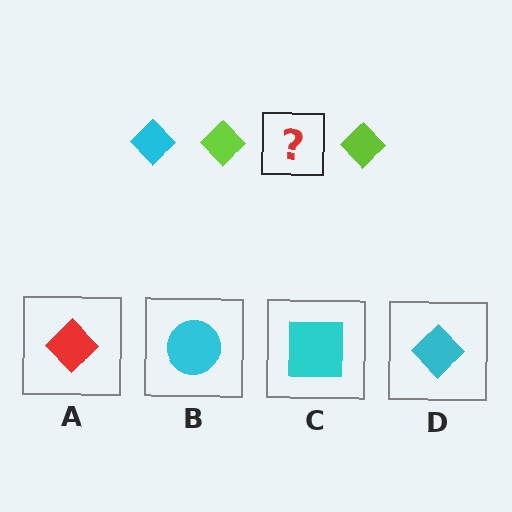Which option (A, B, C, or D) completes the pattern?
D.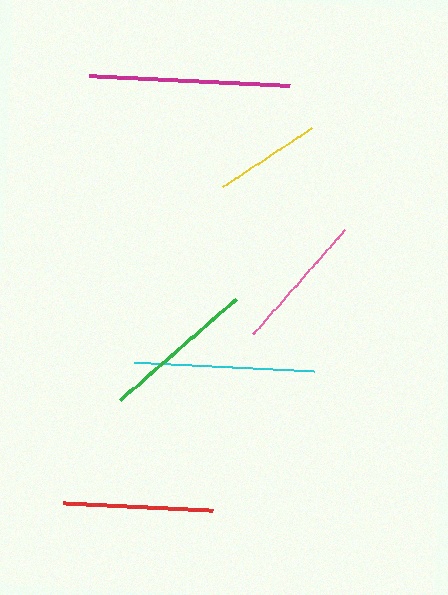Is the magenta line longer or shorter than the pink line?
The magenta line is longer than the pink line.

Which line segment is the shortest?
The yellow line is the shortest at approximately 106 pixels.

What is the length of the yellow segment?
The yellow segment is approximately 106 pixels long.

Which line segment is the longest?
The magenta line is the longest at approximately 201 pixels.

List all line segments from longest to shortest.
From longest to shortest: magenta, cyan, green, red, pink, yellow.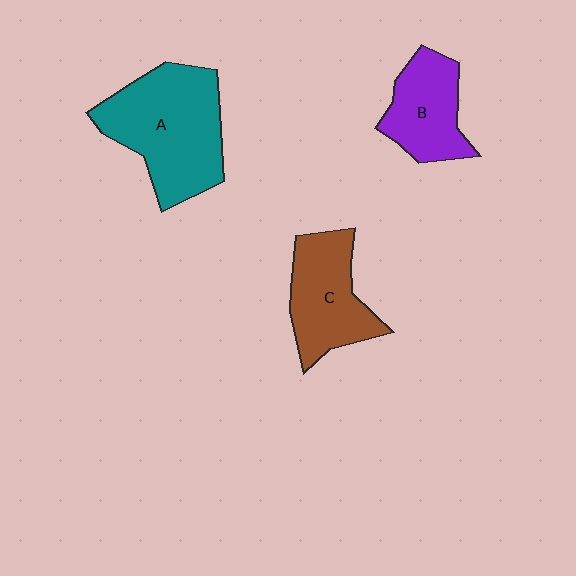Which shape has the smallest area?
Shape B (purple).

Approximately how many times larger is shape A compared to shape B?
Approximately 1.7 times.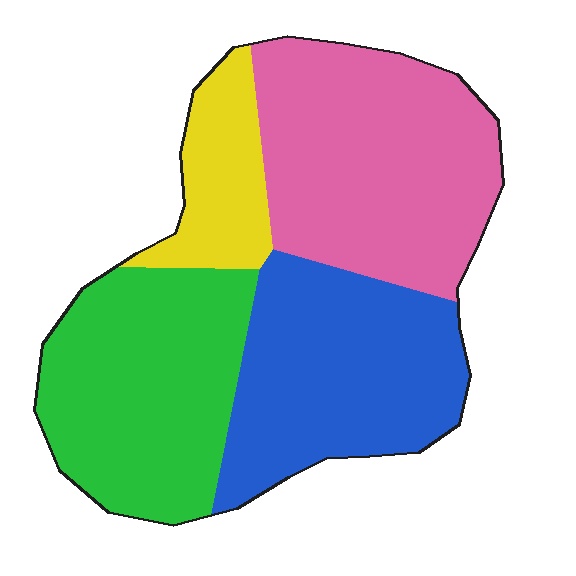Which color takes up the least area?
Yellow, at roughly 10%.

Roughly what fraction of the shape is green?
Green covers 28% of the shape.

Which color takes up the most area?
Pink, at roughly 30%.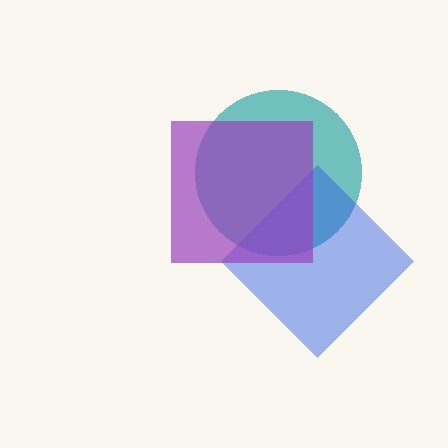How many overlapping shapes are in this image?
There are 3 overlapping shapes in the image.